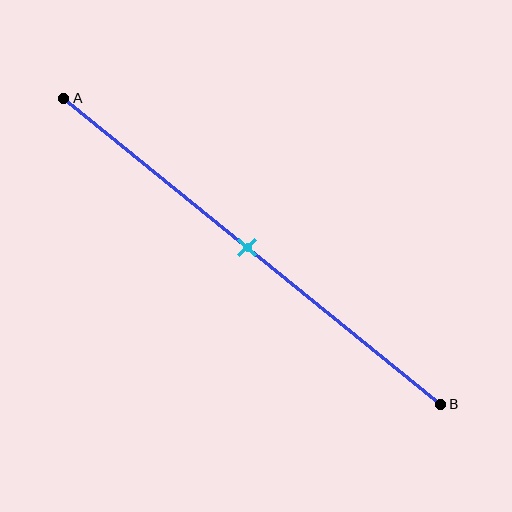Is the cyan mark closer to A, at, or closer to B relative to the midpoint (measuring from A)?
The cyan mark is approximately at the midpoint of segment AB.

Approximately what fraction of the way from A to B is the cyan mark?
The cyan mark is approximately 50% of the way from A to B.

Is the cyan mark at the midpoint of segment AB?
Yes, the mark is approximately at the midpoint.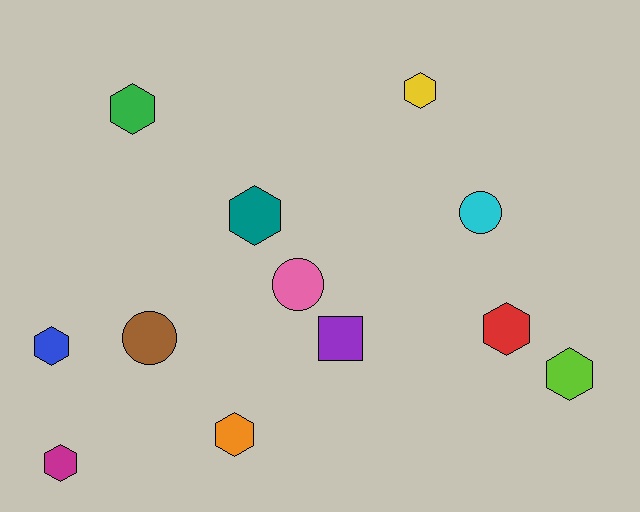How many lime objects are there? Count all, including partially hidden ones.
There is 1 lime object.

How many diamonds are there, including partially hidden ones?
There are no diamonds.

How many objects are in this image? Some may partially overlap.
There are 12 objects.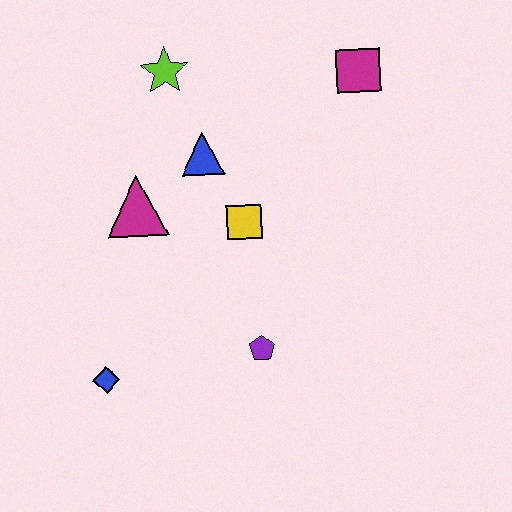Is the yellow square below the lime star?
Yes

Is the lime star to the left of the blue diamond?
No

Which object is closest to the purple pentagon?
The yellow square is closest to the purple pentagon.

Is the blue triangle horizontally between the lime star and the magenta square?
Yes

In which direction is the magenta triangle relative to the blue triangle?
The magenta triangle is to the left of the blue triangle.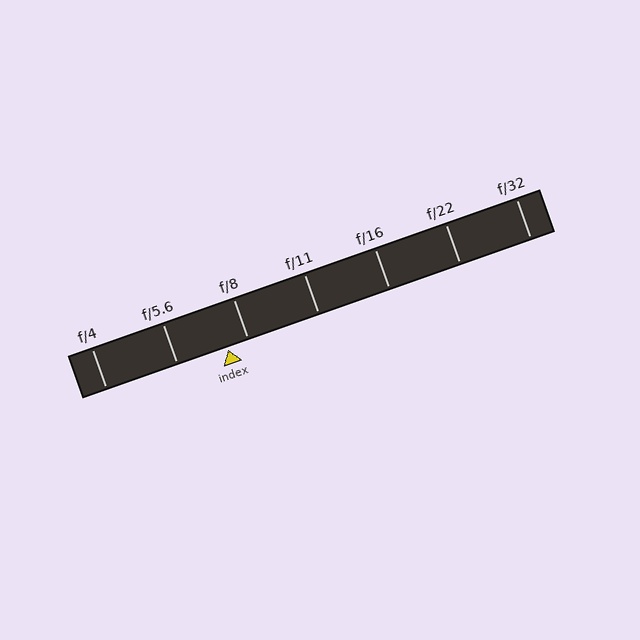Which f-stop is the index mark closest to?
The index mark is closest to f/8.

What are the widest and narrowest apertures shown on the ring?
The widest aperture shown is f/4 and the narrowest is f/32.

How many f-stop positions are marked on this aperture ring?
There are 7 f-stop positions marked.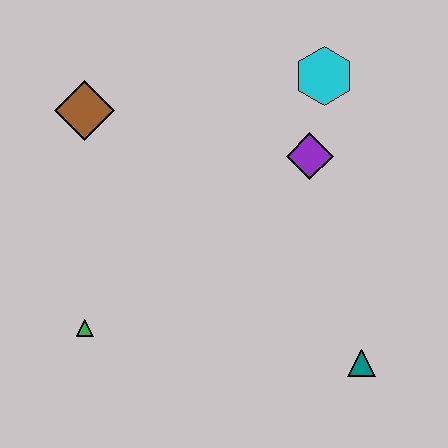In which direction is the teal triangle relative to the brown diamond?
The teal triangle is to the right of the brown diamond.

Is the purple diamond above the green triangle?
Yes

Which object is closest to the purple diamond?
The cyan hexagon is closest to the purple diamond.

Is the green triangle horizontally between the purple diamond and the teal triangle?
No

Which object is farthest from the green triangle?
The cyan hexagon is farthest from the green triangle.